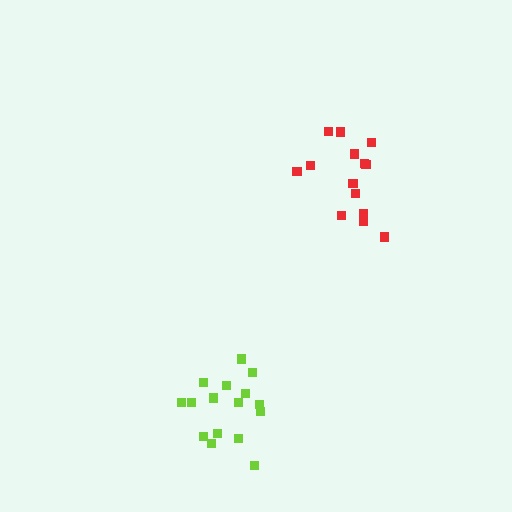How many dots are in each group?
Group 1: 16 dots, Group 2: 14 dots (30 total).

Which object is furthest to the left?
The lime cluster is leftmost.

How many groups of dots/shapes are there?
There are 2 groups.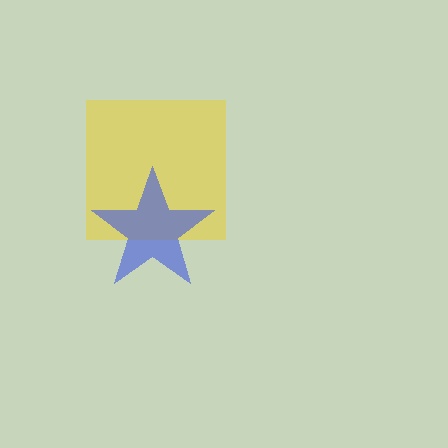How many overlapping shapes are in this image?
There are 2 overlapping shapes in the image.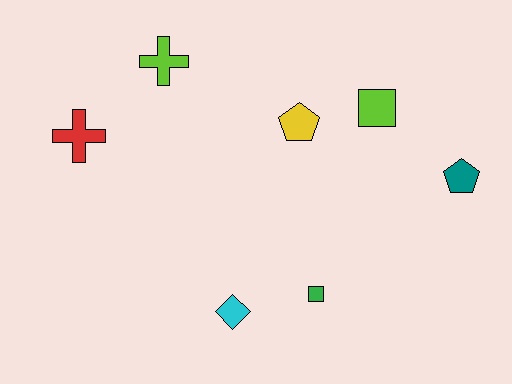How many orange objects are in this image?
There are no orange objects.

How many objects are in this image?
There are 7 objects.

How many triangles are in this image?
There are no triangles.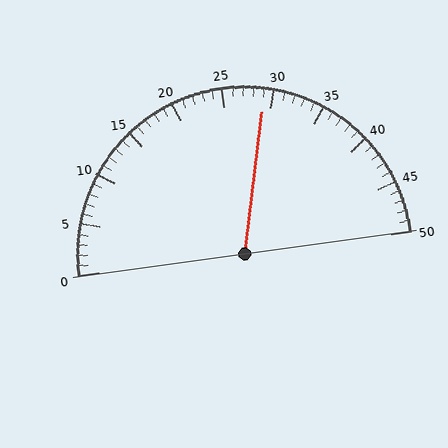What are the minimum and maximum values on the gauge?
The gauge ranges from 0 to 50.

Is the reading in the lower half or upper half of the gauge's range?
The reading is in the upper half of the range (0 to 50).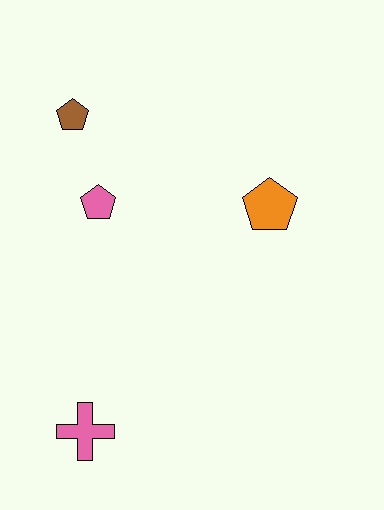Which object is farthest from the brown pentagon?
The pink cross is farthest from the brown pentagon.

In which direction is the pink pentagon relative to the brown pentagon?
The pink pentagon is below the brown pentagon.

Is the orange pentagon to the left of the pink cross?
No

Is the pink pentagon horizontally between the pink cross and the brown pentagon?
No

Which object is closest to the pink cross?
The pink pentagon is closest to the pink cross.